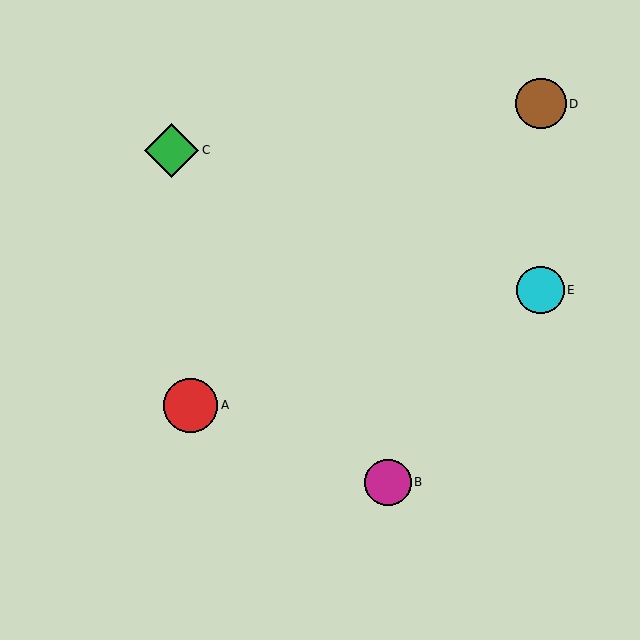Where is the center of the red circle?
The center of the red circle is at (191, 405).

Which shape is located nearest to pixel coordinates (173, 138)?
The green diamond (labeled C) at (172, 150) is nearest to that location.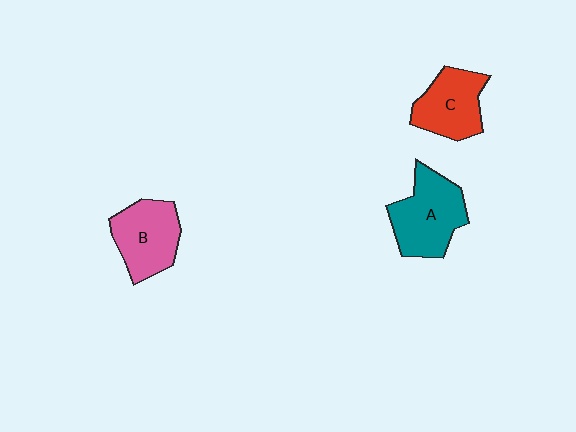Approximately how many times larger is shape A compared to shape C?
Approximately 1.2 times.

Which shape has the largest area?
Shape A (teal).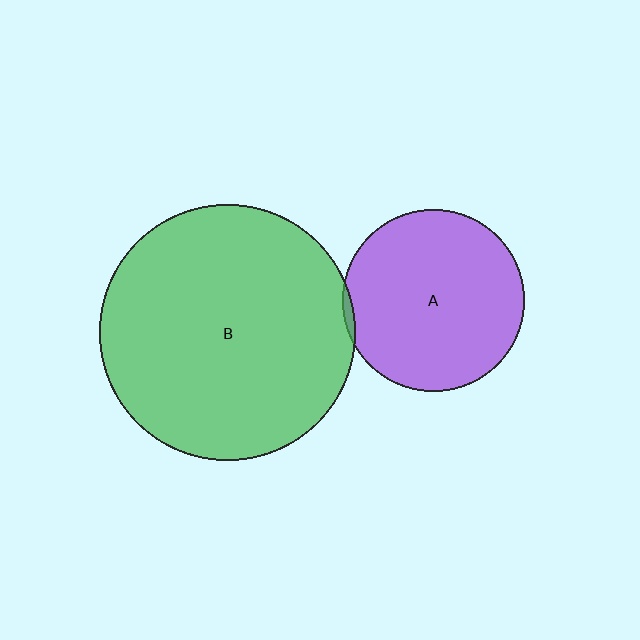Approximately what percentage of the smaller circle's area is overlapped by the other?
Approximately 5%.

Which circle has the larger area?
Circle B (green).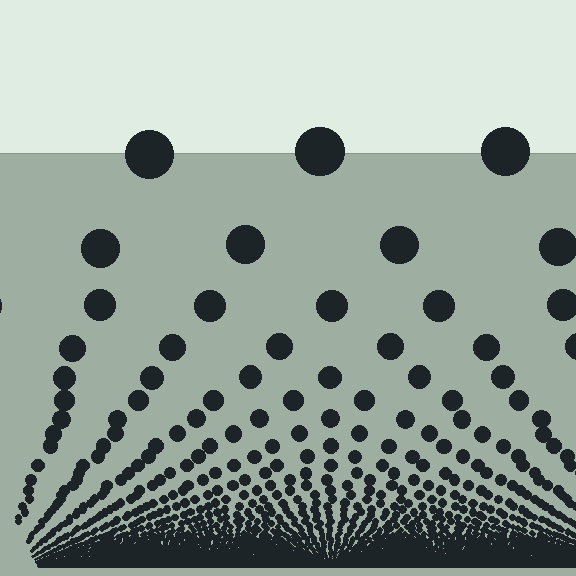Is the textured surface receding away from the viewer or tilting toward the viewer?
The surface appears to tilt toward the viewer. Texture elements get larger and sparser toward the top.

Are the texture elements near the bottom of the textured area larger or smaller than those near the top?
Smaller. The gradient is inverted — elements near the bottom are smaller and denser.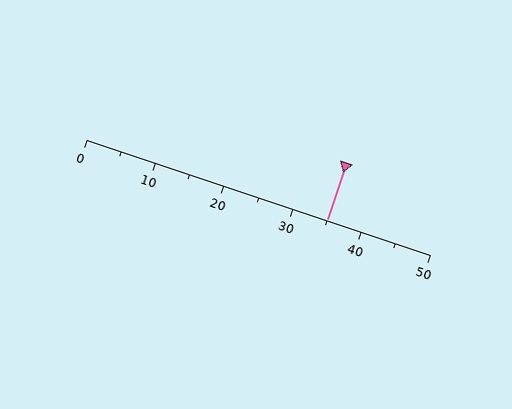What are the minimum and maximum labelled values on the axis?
The axis runs from 0 to 50.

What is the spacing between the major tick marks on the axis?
The major ticks are spaced 10 apart.